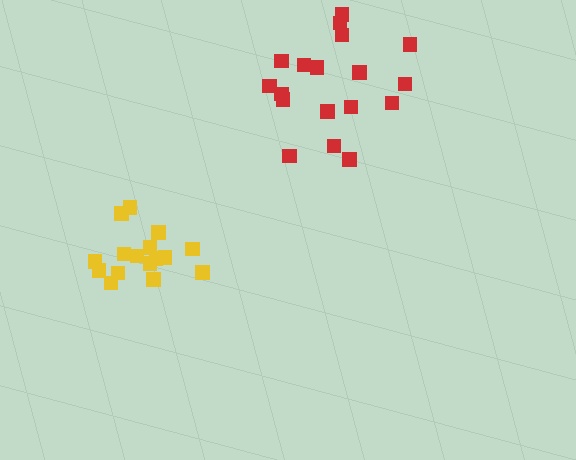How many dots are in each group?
Group 1: 19 dots, Group 2: 16 dots (35 total).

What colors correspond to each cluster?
The clusters are colored: red, yellow.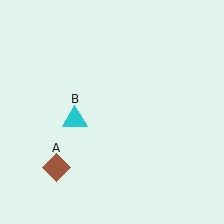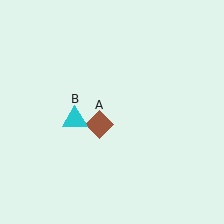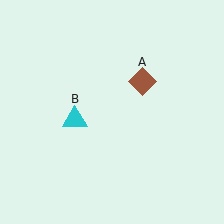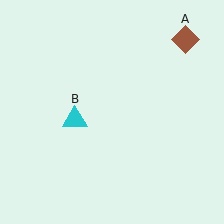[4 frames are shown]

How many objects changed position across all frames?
1 object changed position: brown diamond (object A).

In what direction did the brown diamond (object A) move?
The brown diamond (object A) moved up and to the right.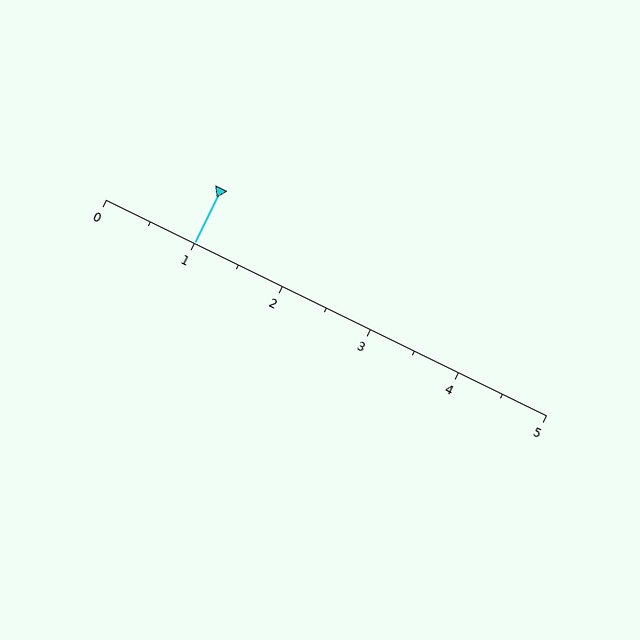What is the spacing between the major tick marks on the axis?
The major ticks are spaced 1 apart.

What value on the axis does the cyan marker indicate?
The marker indicates approximately 1.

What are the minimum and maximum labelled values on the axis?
The axis runs from 0 to 5.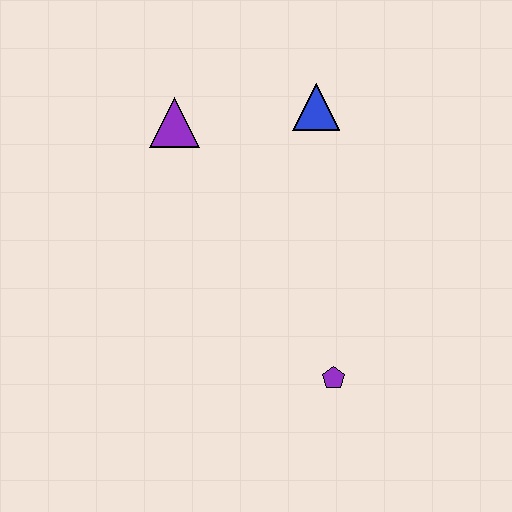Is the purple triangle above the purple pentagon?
Yes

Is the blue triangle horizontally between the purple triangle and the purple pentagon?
Yes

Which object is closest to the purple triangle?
The blue triangle is closest to the purple triangle.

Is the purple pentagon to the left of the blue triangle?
No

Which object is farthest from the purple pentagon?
The purple triangle is farthest from the purple pentagon.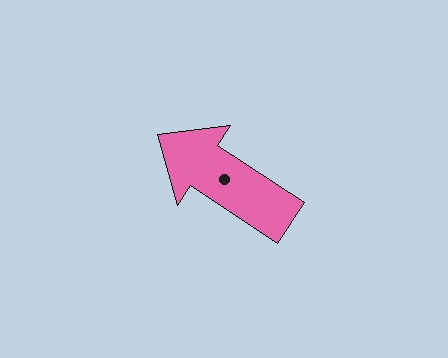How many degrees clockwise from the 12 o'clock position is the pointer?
Approximately 303 degrees.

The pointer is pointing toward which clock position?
Roughly 10 o'clock.